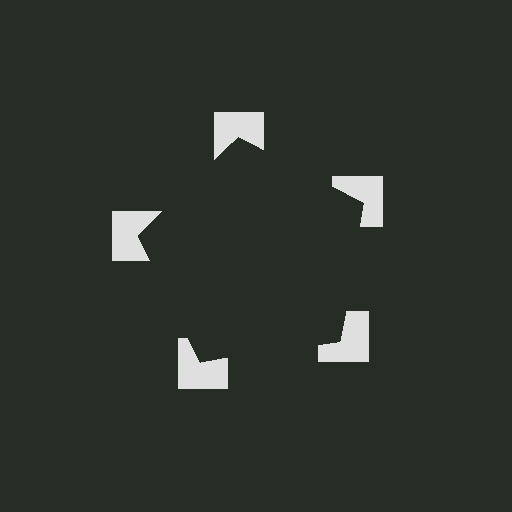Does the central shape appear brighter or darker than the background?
It typically appears slightly darker than the background, even though no actual brightness change is drawn.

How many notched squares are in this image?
There are 5 — one at each vertex of the illusory pentagon.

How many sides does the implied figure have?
5 sides.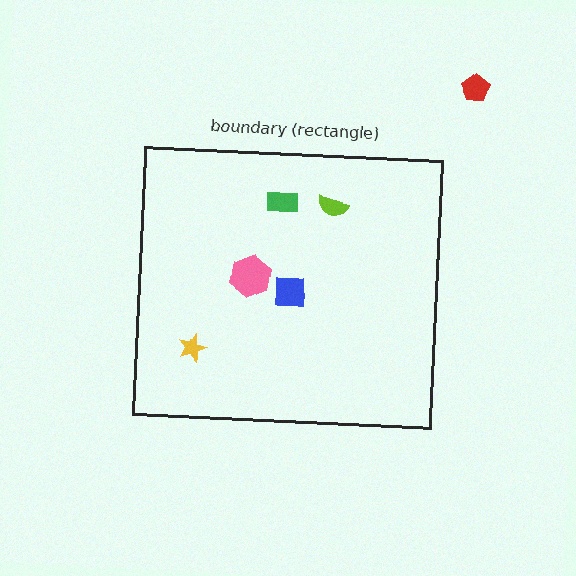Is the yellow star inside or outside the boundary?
Inside.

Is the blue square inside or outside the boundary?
Inside.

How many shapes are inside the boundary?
5 inside, 1 outside.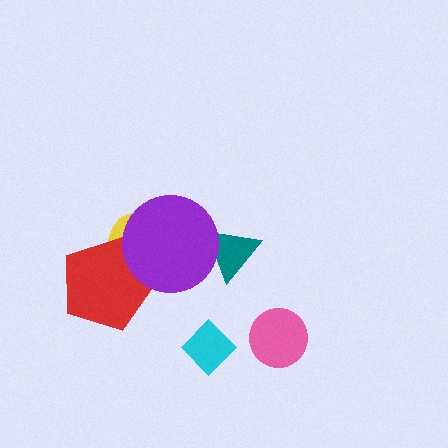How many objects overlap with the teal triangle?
1 object overlaps with the teal triangle.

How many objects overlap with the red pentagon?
2 objects overlap with the red pentagon.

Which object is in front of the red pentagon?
The purple circle is in front of the red pentagon.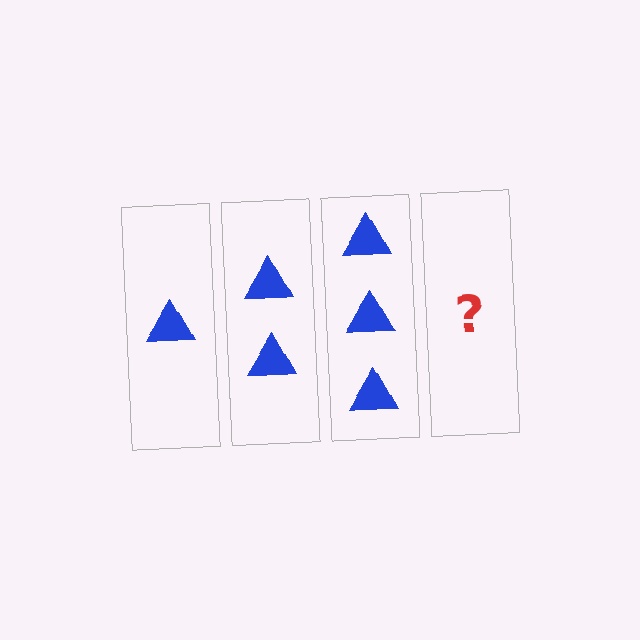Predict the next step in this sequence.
The next step is 4 triangles.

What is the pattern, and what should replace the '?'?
The pattern is that each step adds one more triangle. The '?' should be 4 triangles.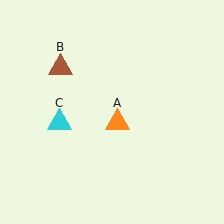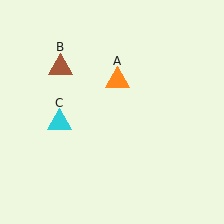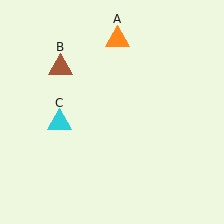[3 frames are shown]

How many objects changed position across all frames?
1 object changed position: orange triangle (object A).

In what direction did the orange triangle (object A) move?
The orange triangle (object A) moved up.